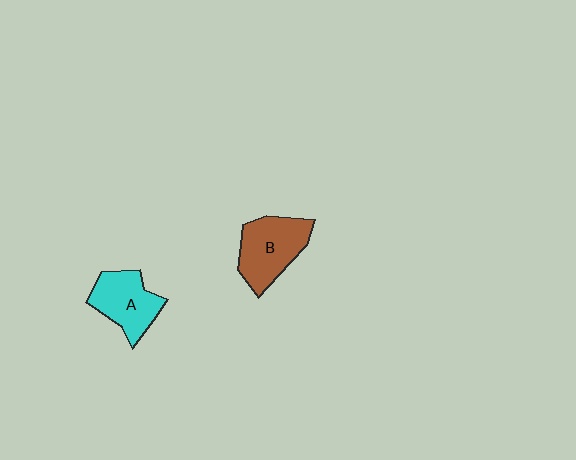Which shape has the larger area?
Shape B (brown).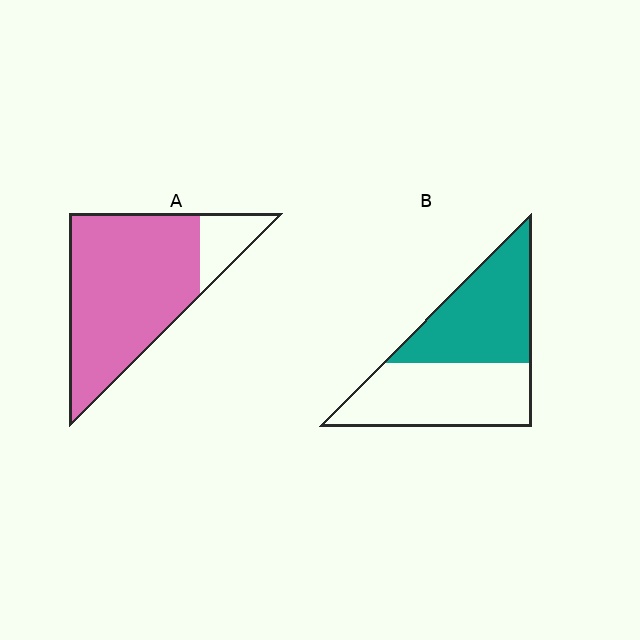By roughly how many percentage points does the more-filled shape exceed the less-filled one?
By roughly 35 percentage points (A over B).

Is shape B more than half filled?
Roughly half.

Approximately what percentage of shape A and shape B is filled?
A is approximately 85% and B is approximately 50%.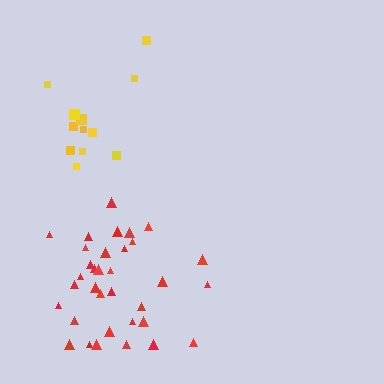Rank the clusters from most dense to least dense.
red, yellow.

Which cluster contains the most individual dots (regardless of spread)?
Red (35).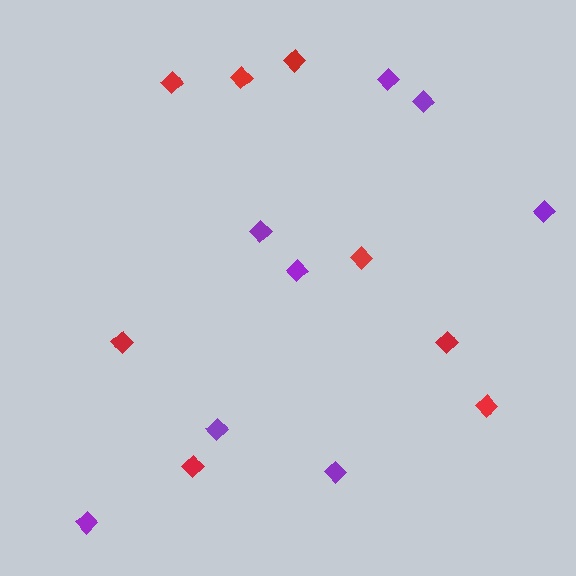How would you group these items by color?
There are 2 groups: one group of purple diamonds (8) and one group of red diamonds (8).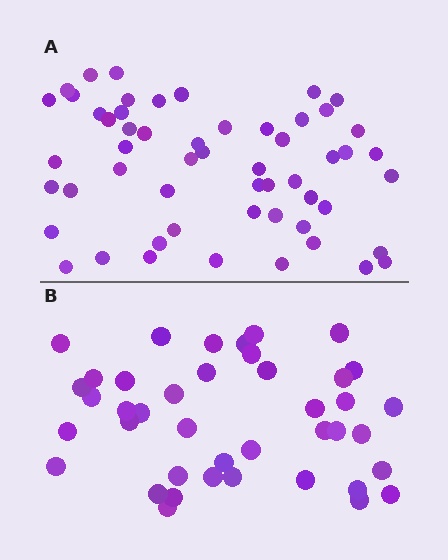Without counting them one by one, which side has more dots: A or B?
Region A (the top region) has more dots.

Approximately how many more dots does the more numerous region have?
Region A has approximately 15 more dots than region B.